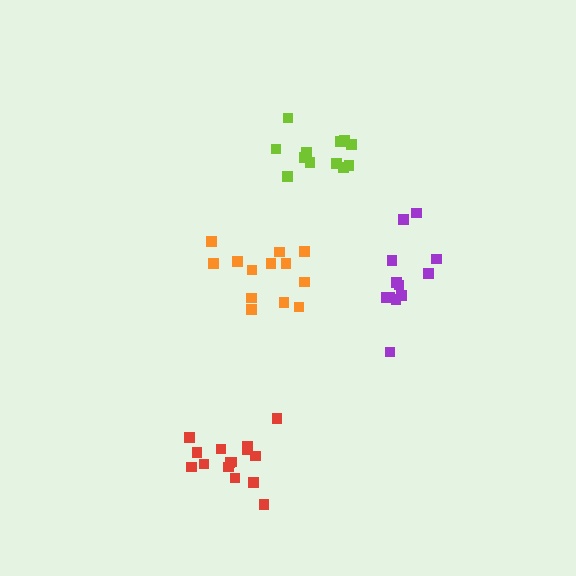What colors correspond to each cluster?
The clusters are colored: lime, red, purple, orange.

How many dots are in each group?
Group 1: 12 dots, Group 2: 16 dots, Group 3: 12 dots, Group 4: 13 dots (53 total).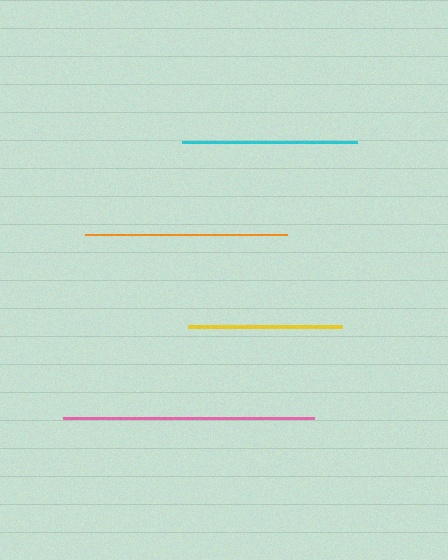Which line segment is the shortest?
The yellow line is the shortest at approximately 153 pixels.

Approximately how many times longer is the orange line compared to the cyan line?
The orange line is approximately 1.2 times the length of the cyan line.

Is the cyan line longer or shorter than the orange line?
The orange line is longer than the cyan line.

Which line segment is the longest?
The pink line is the longest at approximately 251 pixels.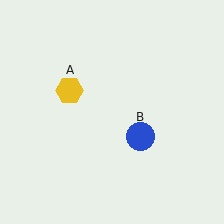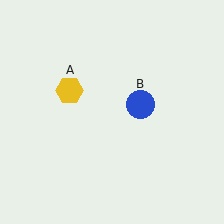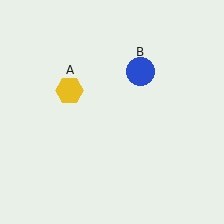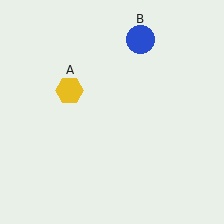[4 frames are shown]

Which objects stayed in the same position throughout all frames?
Yellow hexagon (object A) remained stationary.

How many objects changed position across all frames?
1 object changed position: blue circle (object B).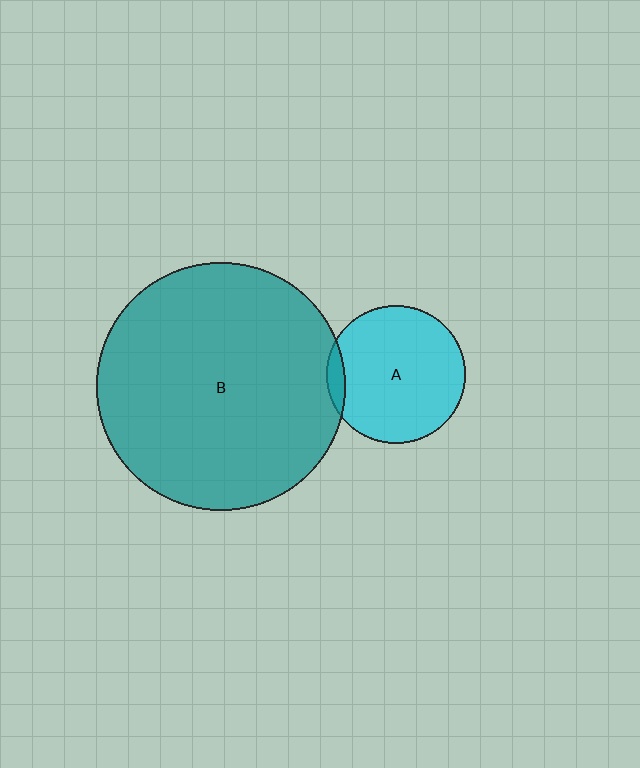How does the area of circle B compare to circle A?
Approximately 3.2 times.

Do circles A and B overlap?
Yes.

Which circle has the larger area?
Circle B (teal).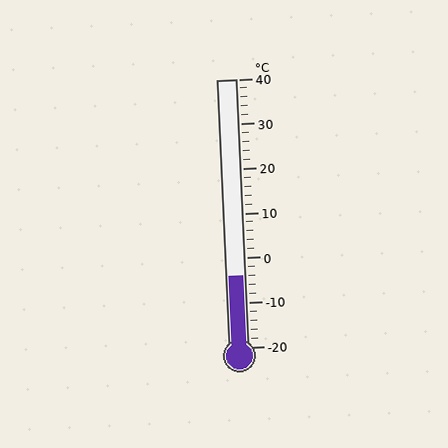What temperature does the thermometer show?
The thermometer shows approximately -4°C.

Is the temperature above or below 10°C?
The temperature is below 10°C.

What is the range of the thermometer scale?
The thermometer scale ranges from -20°C to 40°C.